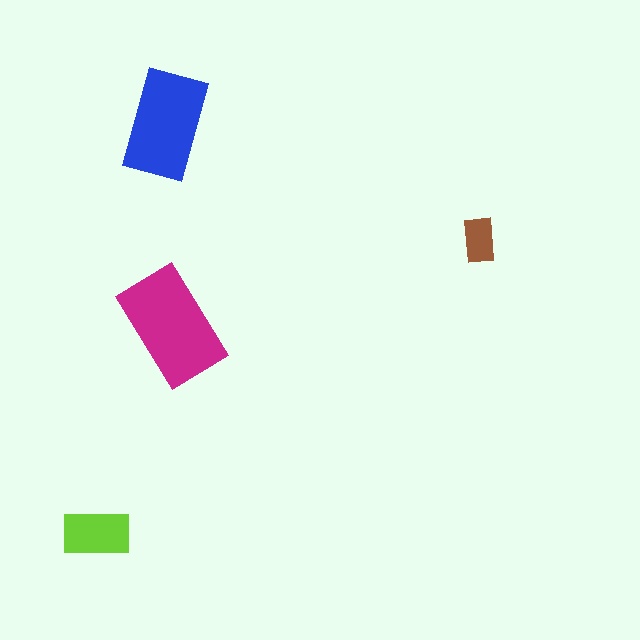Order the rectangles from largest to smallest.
the magenta one, the blue one, the lime one, the brown one.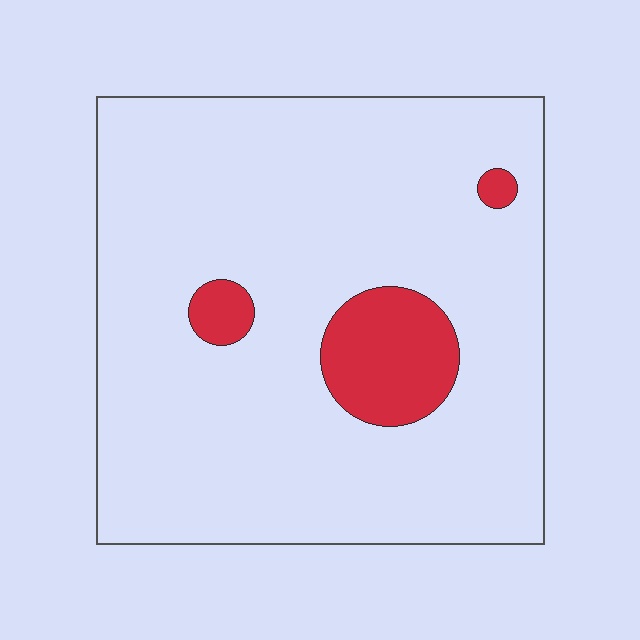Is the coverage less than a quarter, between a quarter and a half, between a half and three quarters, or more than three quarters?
Less than a quarter.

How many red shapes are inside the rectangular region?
3.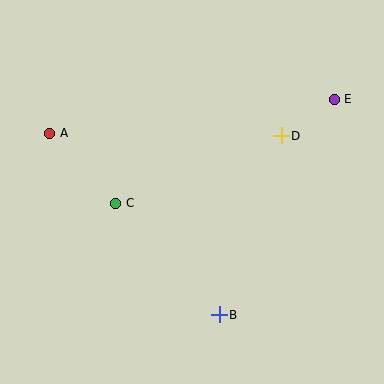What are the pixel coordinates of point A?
Point A is at (50, 133).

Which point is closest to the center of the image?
Point C at (116, 203) is closest to the center.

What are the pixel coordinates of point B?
Point B is at (219, 315).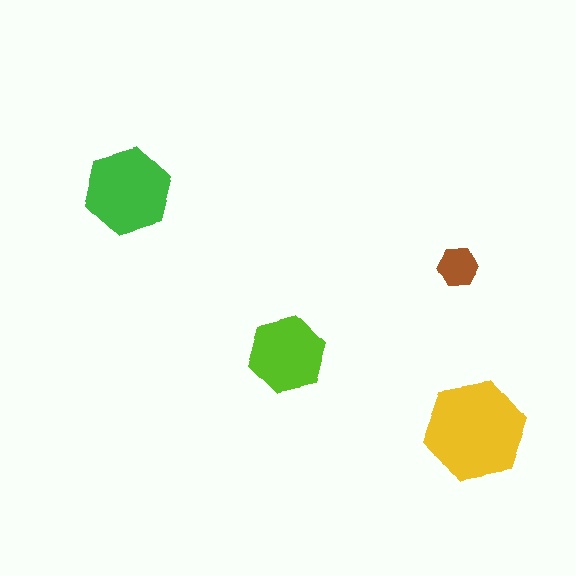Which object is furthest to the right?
The yellow hexagon is rightmost.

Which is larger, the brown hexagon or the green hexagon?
The green one.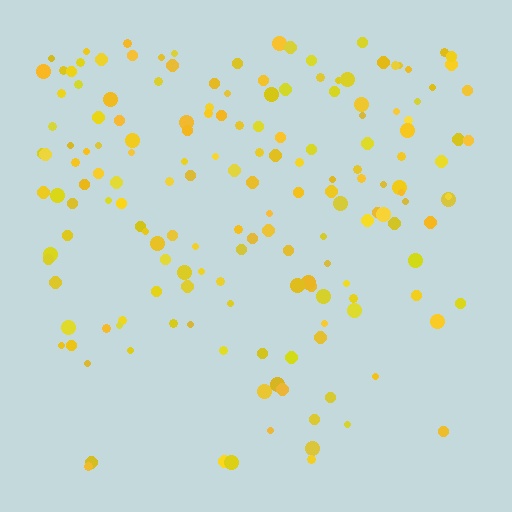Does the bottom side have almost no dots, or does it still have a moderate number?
Still a moderate number, just noticeably fewer than the top.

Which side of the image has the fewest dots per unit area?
The bottom.